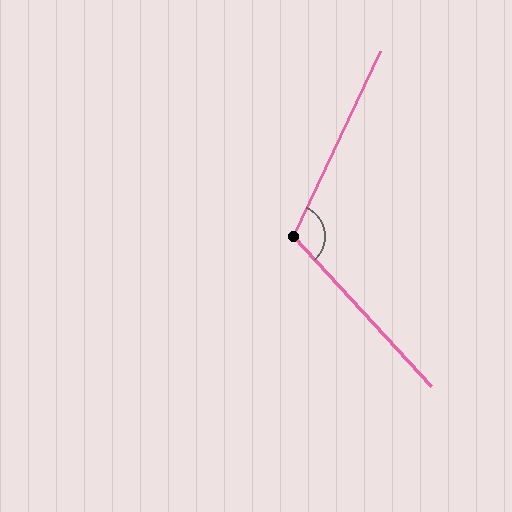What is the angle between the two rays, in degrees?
Approximately 112 degrees.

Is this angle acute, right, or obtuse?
It is obtuse.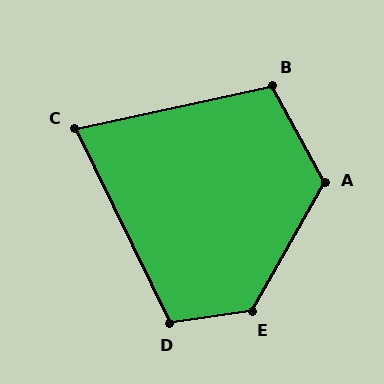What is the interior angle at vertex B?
Approximately 106 degrees (obtuse).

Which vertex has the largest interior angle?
E, at approximately 128 degrees.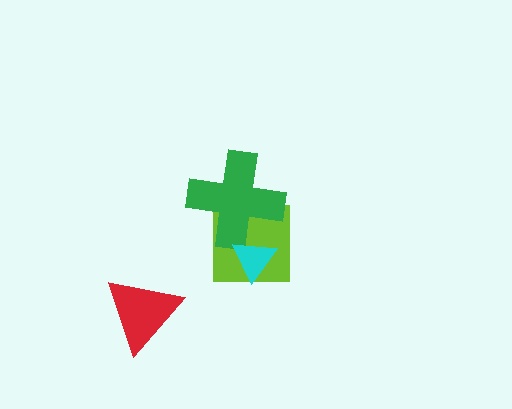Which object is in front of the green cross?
The cyan triangle is in front of the green cross.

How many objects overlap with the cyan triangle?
2 objects overlap with the cyan triangle.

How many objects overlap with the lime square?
2 objects overlap with the lime square.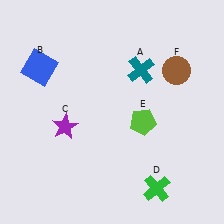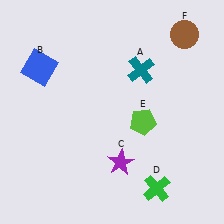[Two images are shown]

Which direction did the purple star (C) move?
The purple star (C) moved right.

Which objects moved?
The objects that moved are: the purple star (C), the brown circle (F).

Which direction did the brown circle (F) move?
The brown circle (F) moved up.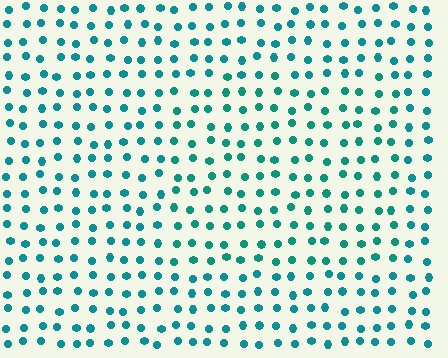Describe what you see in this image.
The image is filled with small teal elements in a uniform arrangement. A rectangle-shaped region is visible where the elements are tinted to a slightly different hue, forming a subtle color boundary.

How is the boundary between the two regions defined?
The boundary is defined purely by a slight shift in hue (about 15 degrees). Spacing, size, and orientation are identical on both sides.